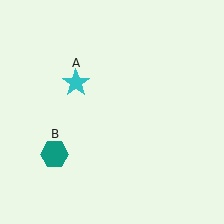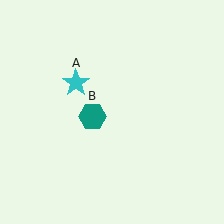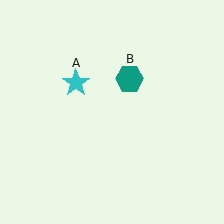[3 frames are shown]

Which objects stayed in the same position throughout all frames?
Cyan star (object A) remained stationary.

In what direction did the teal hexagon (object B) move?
The teal hexagon (object B) moved up and to the right.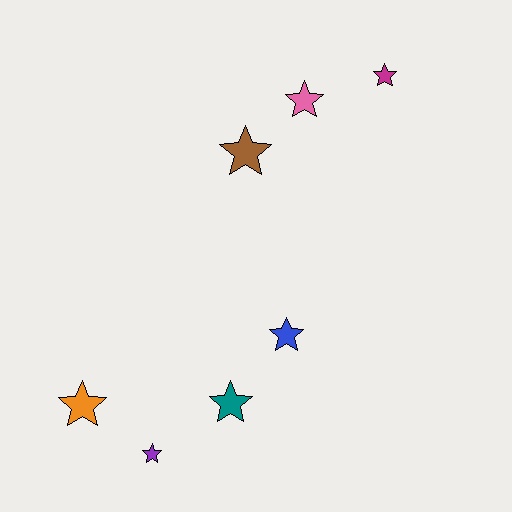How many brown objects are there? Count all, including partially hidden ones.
There is 1 brown object.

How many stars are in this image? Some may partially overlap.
There are 7 stars.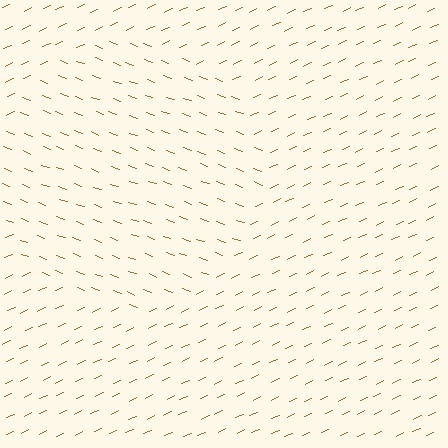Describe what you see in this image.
The image is filled with small brown line segments. A circle region in the image has lines oriented differently from the surrounding lines, creating a visible texture boundary.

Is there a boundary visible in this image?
Yes, there is a texture boundary formed by a change in line orientation.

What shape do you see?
I see a circle.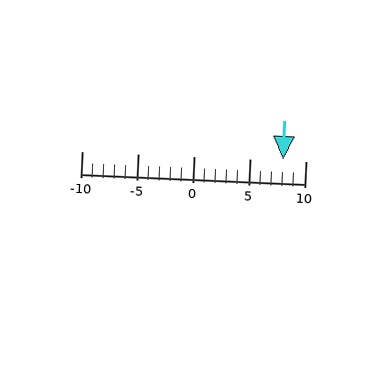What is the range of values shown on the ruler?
The ruler shows values from -10 to 10.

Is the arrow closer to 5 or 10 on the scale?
The arrow is closer to 10.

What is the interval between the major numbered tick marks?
The major tick marks are spaced 5 units apart.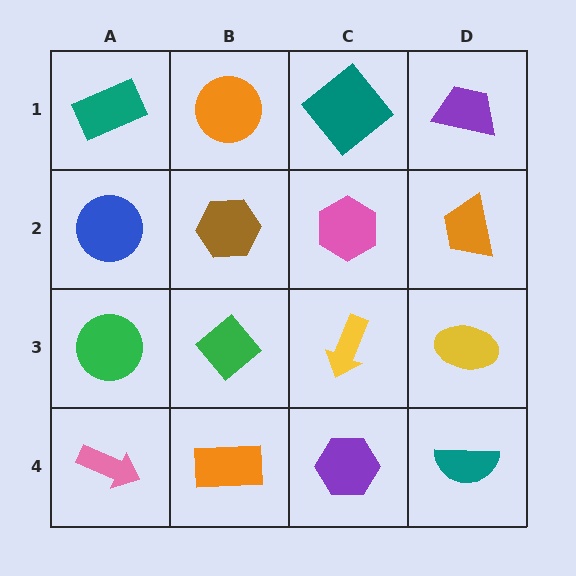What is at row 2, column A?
A blue circle.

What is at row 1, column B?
An orange circle.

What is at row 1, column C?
A teal diamond.